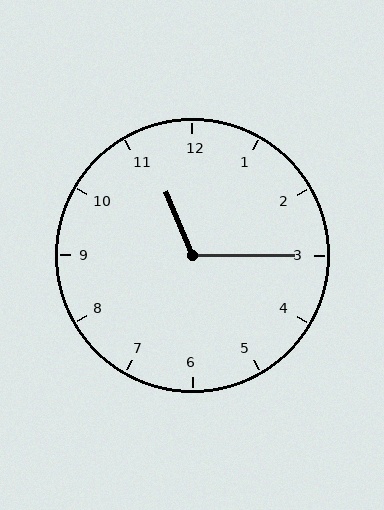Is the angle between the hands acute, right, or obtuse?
It is obtuse.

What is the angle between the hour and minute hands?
Approximately 112 degrees.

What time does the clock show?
11:15.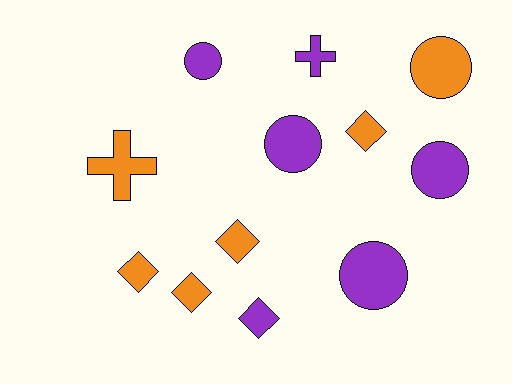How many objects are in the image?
There are 12 objects.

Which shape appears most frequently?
Circle, with 5 objects.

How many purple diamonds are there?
There is 1 purple diamond.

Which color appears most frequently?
Purple, with 6 objects.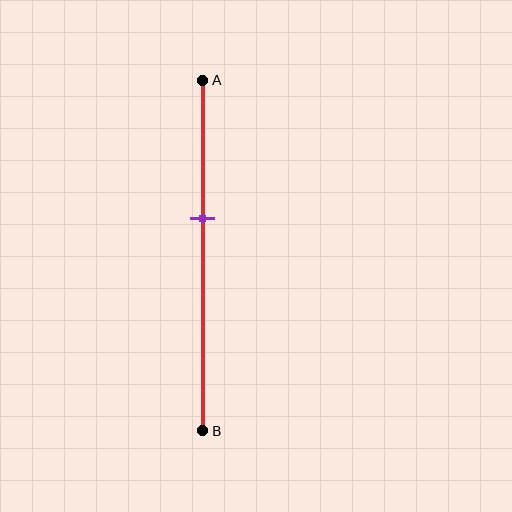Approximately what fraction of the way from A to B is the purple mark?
The purple mark is approximately 40% of the way from A to B.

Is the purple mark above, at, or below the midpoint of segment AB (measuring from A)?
The purple mark is above the midpoint of segment AB.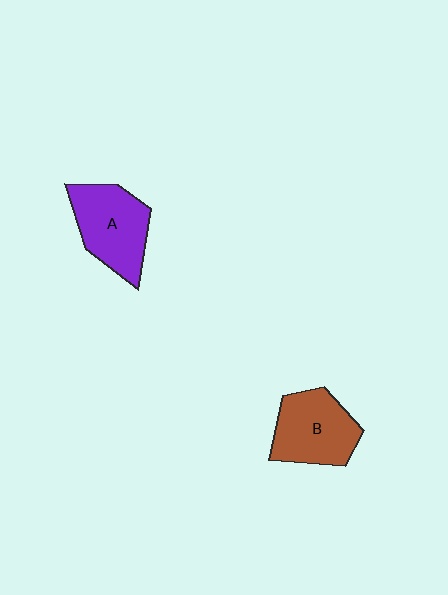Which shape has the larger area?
Shape A (purple).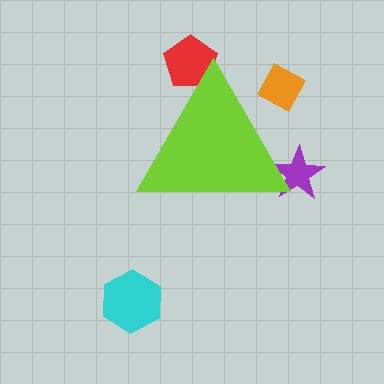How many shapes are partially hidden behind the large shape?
3 shapes are partially hidden.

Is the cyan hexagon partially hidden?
No, the cyan hexagon is fully visible.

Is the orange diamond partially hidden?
Yes, the orange diamond is partially hidden behind the lime triangle.